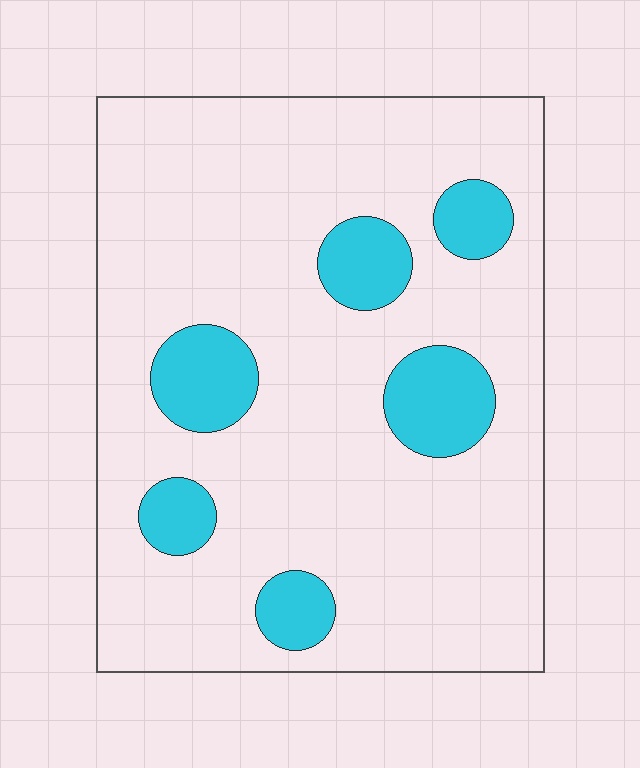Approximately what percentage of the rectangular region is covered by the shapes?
Approximately 15%.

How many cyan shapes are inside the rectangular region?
6.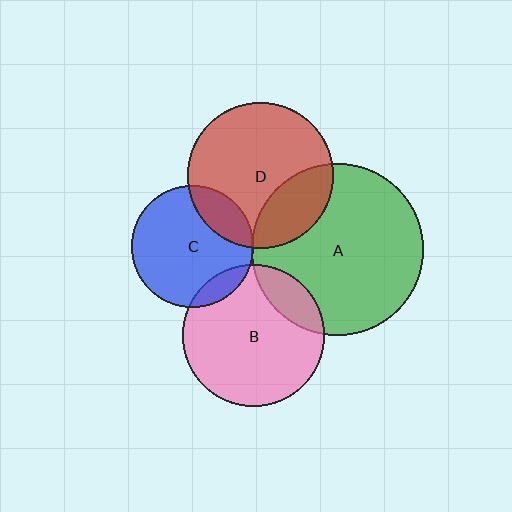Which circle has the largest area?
Circle A (green).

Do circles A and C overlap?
Yes.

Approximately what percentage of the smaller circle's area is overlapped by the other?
Approximately 5%.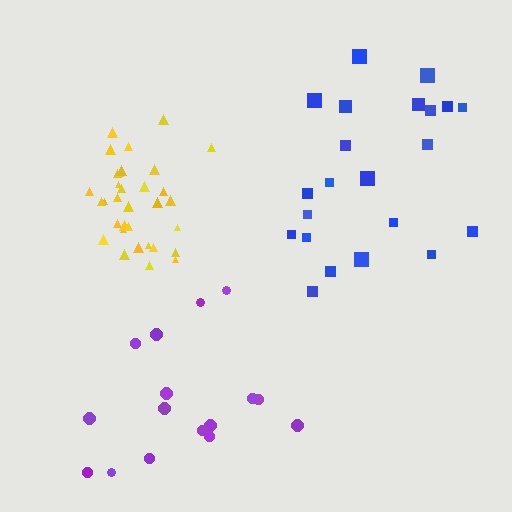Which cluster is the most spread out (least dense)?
Purple.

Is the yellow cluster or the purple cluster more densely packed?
Yellow.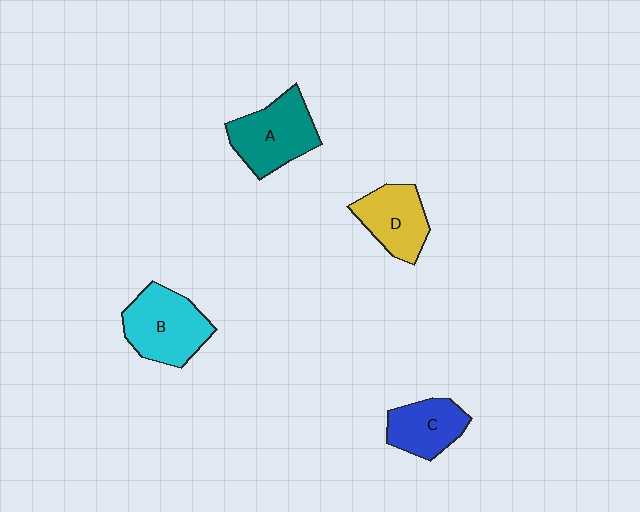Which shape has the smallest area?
Shape C (blue).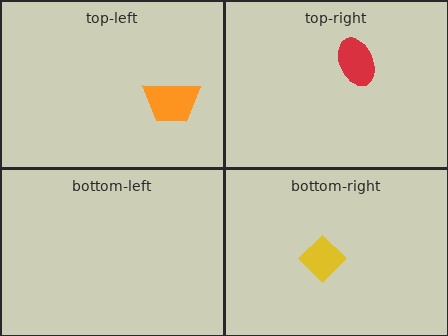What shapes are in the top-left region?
The orange trapezoid.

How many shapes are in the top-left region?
1.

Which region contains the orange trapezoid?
The top-left region.